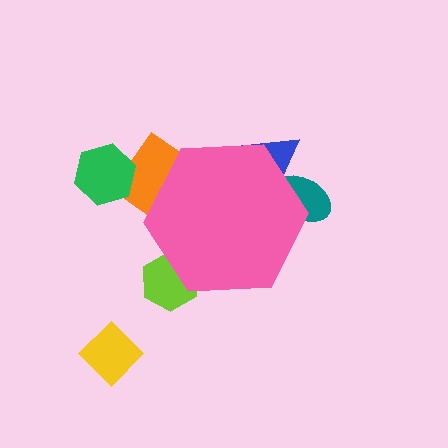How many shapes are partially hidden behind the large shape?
4 shapes are partially hidden.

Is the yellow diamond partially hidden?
No, the yellow diamond is fully visible.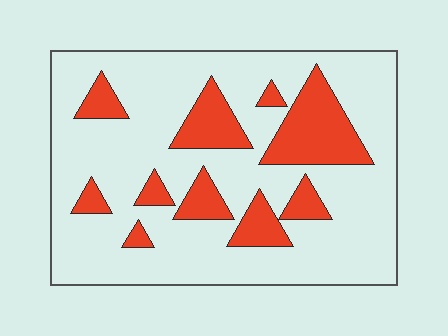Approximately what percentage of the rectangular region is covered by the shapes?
Approximately 20%.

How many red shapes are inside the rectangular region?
10.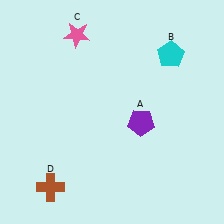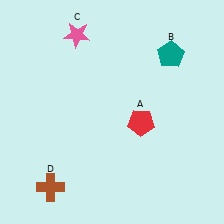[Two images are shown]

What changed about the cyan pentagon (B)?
In Image 1, B is cyan. In Image 2, it changed to teal.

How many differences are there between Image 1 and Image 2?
There are 2 differences between the two images.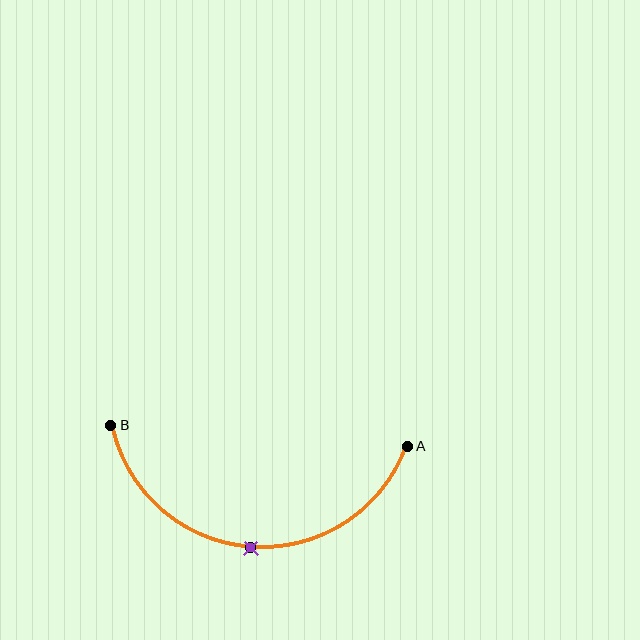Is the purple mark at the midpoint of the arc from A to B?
Yes. The purple mark lies on the arc at equal arc-length from both A and B — it is the arc midpoint.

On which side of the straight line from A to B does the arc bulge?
The arc bulges below the straight line connecting A and B.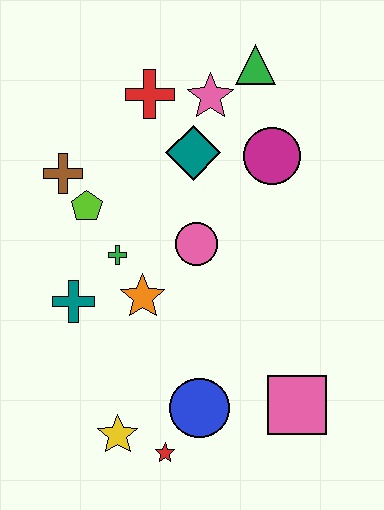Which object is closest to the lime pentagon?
The brown cross is closest to the lime pentagon.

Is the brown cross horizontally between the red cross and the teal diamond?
No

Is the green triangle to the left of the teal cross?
No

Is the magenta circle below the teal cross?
No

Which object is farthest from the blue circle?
The green triangle is farthest from the blue circle.